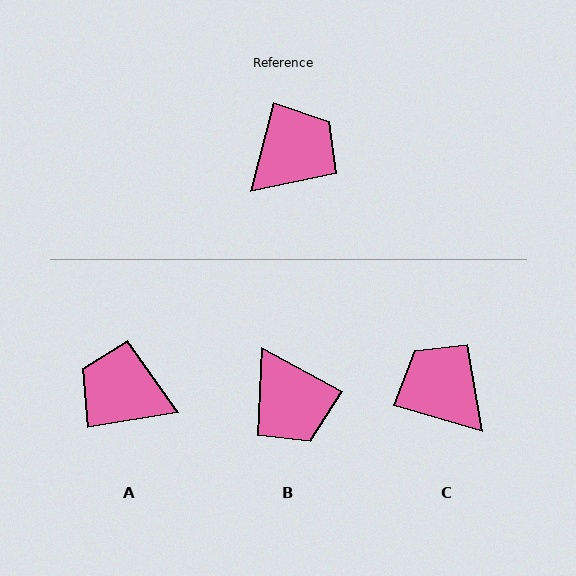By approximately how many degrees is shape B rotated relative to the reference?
Approximately 104 degrees clockwise.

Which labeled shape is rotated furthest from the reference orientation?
A, about 114 degrees away.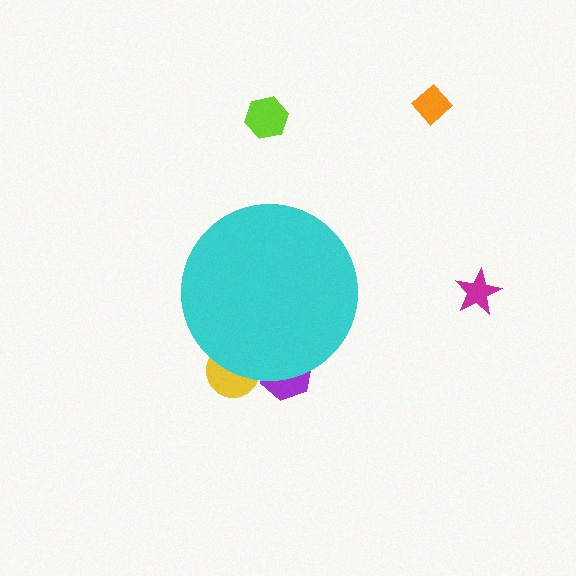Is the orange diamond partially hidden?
No, the orange diamond is fully visible.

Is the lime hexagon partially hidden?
No, the lime hexagon is fully visible.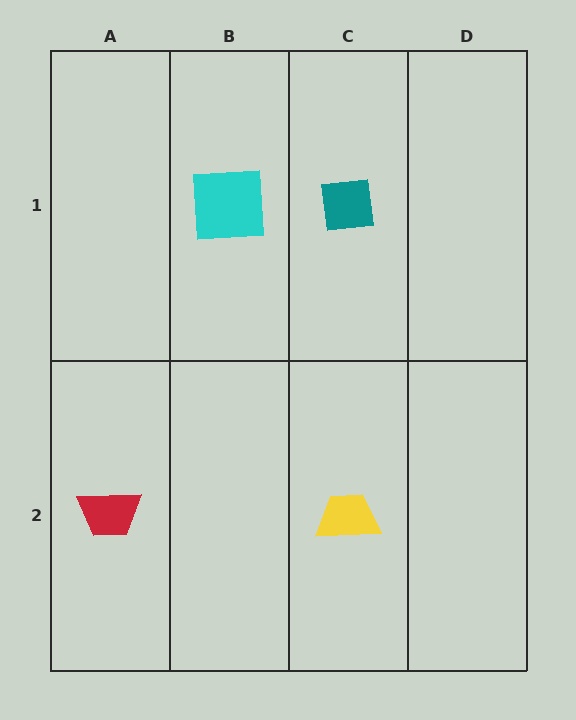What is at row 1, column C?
A teal square.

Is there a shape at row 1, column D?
No, that cell is empty.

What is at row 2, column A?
A red trapezoid.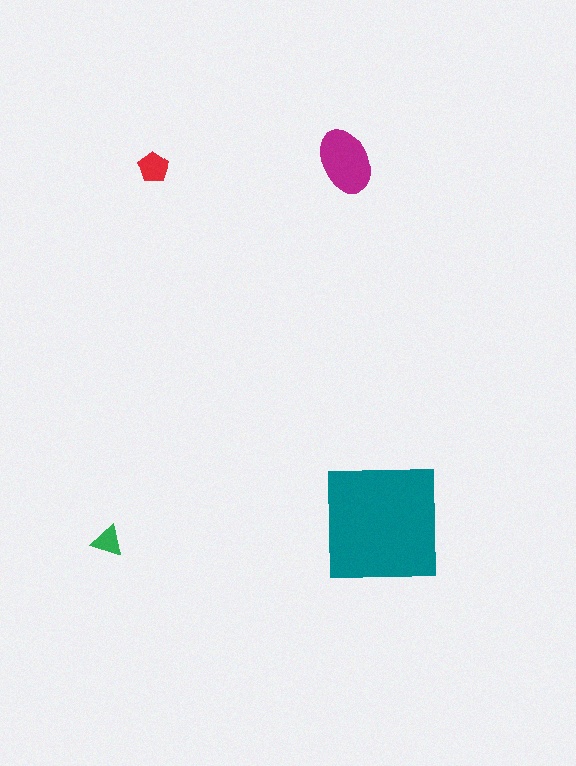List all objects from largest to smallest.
The teal square, the magenta ellipse, the red pentagon, the green triangle.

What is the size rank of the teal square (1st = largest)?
1st.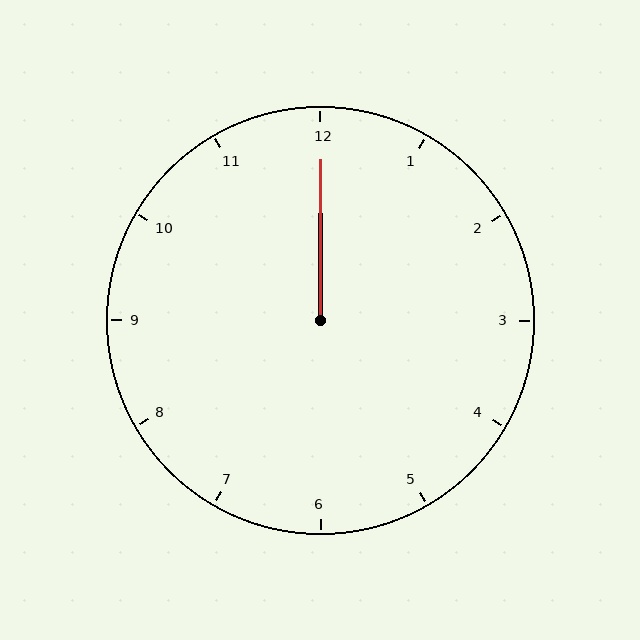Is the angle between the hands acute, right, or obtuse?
It is acute.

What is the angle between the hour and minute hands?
Approximately 0 degrees.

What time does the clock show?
12:00.